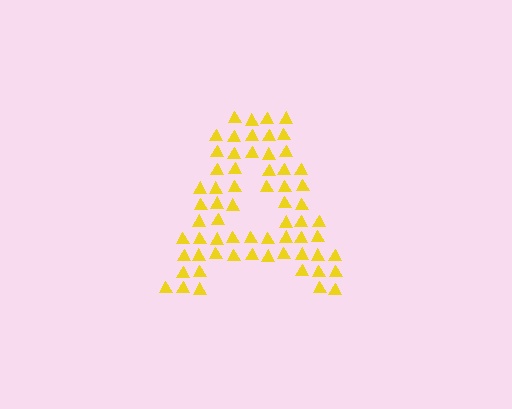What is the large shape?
The large shape is the letter A.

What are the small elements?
The small elements are triangles.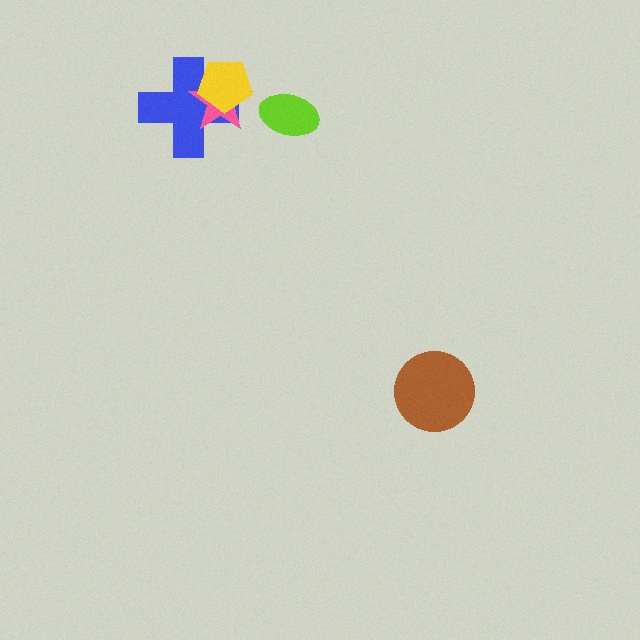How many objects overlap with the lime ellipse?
0 objects overlap with the lime ellipse.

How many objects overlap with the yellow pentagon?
2 objects overlap with the yellow pentagon.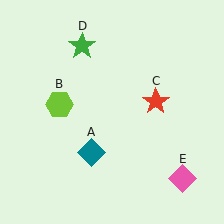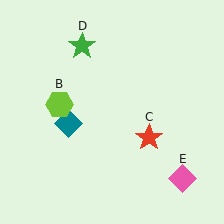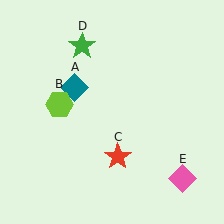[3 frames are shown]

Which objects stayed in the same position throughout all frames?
Lime hexagon (object B) and green star (object D) and pink diamond (object E) remained stationary.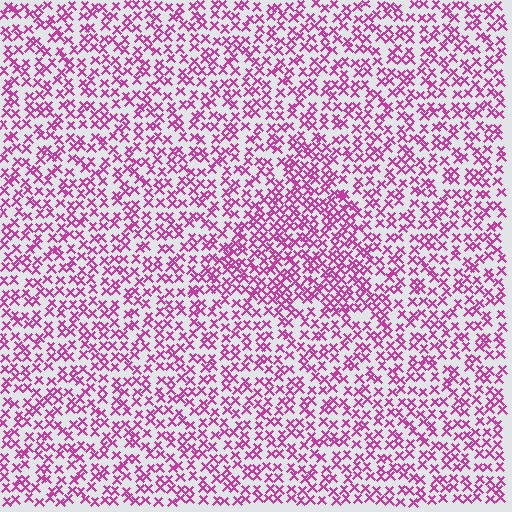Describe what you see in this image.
The image contains small magenta elements arranged at two different densities. A triangle-shaped region is visible where the elements are more densely packed than the surrounding area.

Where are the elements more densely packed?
The elements are more densely packed inside the triangle boundary.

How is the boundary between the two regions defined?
The boundary is defined by a change in element density (approximately 1.5x ratio). All elements are the same color, size, and shape.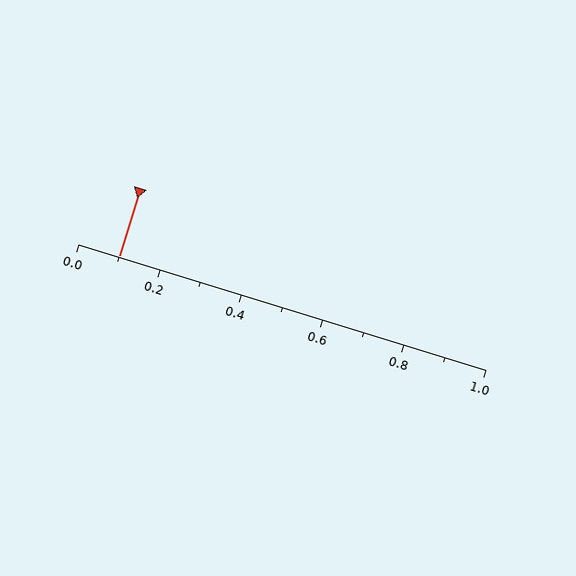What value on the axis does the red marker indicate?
The marker indicates approximately 0.1.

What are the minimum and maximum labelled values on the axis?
The axis runs from 0.0 to 1.0.